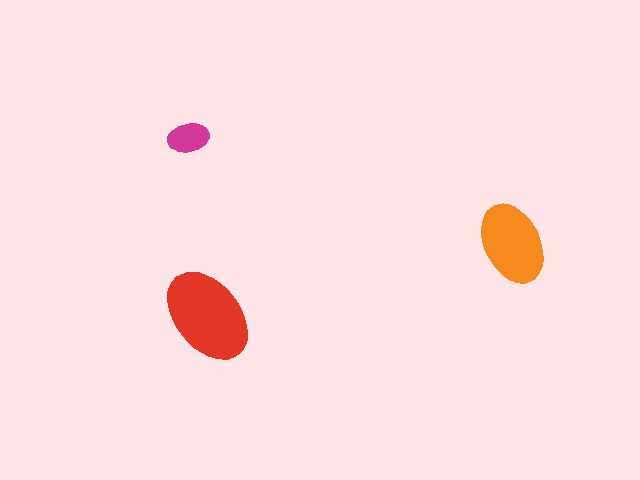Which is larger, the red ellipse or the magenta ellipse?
The red one.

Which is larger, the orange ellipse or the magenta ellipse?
The orange one.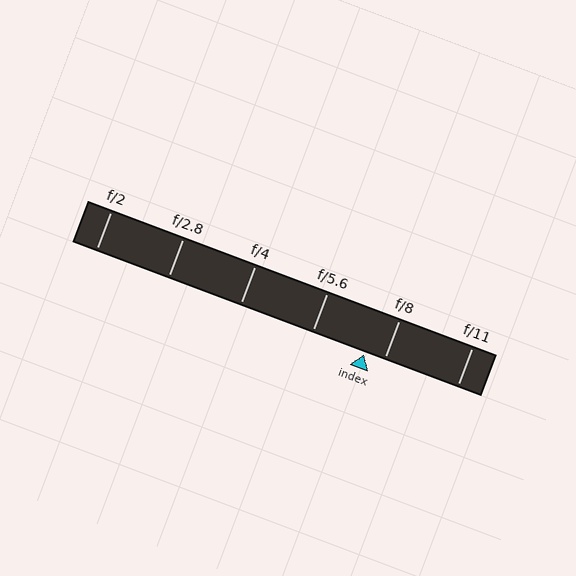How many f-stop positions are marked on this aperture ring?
There are 6 f-stop positions marked.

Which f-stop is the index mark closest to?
The index mark is closest to f/8.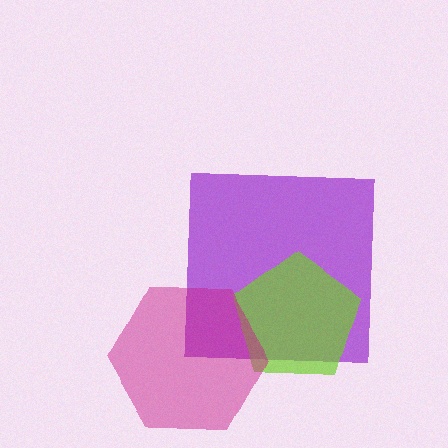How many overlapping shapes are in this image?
There are 3 overlapping shapes in the image.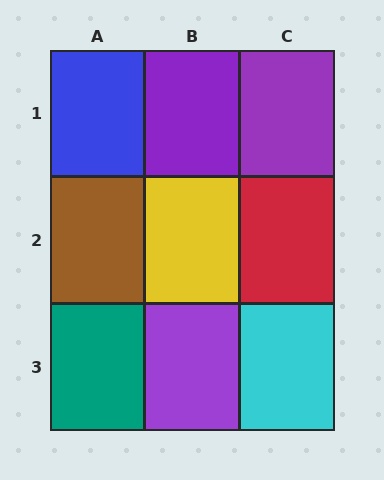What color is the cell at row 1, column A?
Blue.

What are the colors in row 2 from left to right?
Brown, yellow, red.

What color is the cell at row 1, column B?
Purple.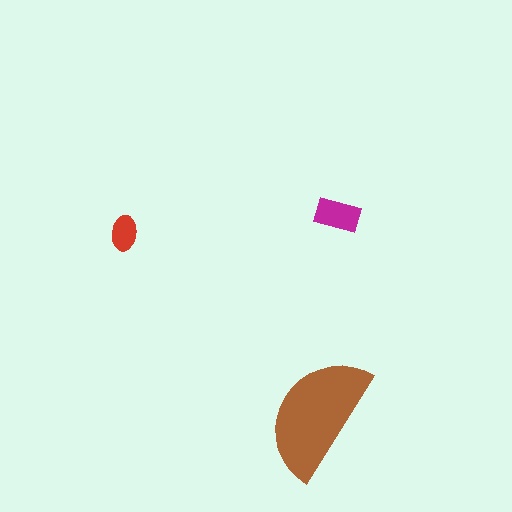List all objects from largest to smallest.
The brown semicircle, the magenta rectangle, the red ellipse.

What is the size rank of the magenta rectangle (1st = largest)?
2nd.